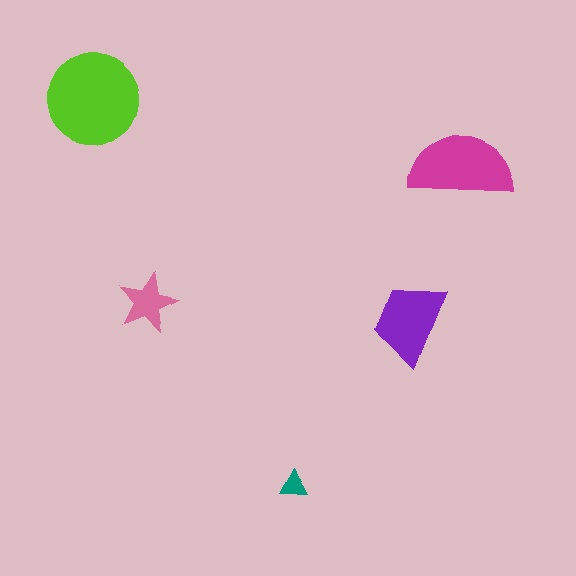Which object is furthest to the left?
The lime circle is leftmost.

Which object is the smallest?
The teal triangle.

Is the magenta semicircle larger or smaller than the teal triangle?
Larger.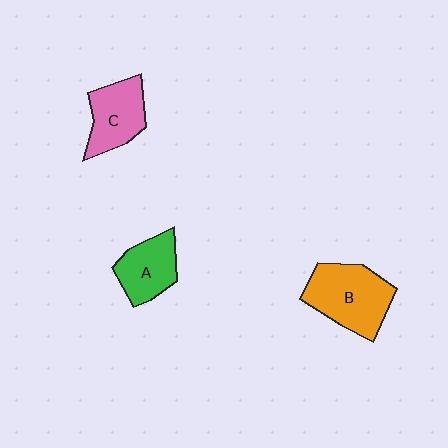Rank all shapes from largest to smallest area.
From largest to smallest: B (orange), C (pink), A (green).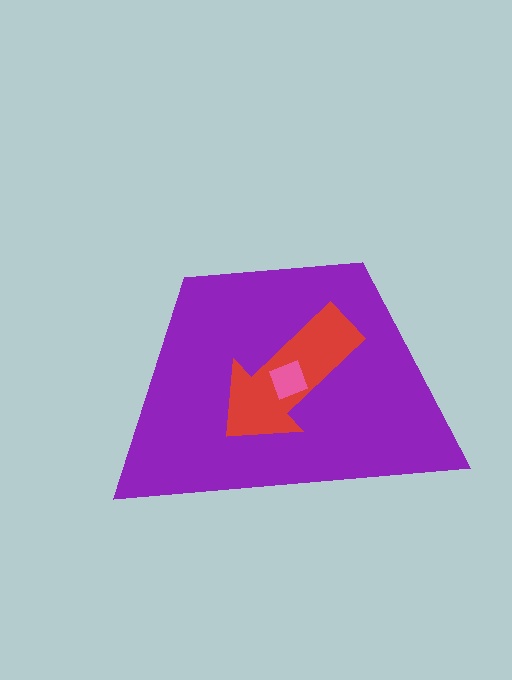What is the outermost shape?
The purple trapezoid.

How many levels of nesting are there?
3.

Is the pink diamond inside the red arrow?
Yes.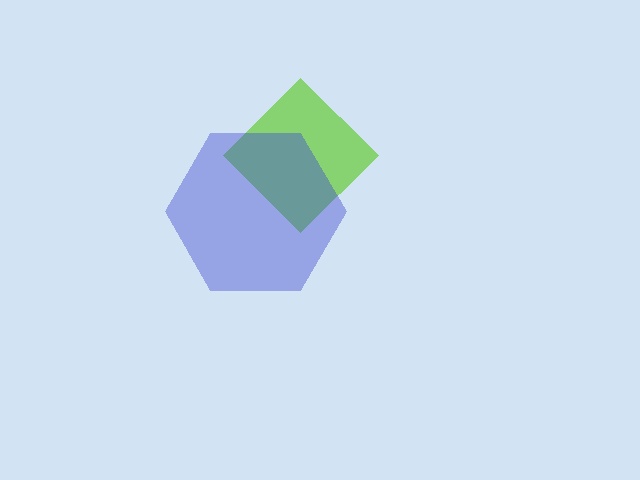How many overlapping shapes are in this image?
There are 2 overlapping shapes in the image.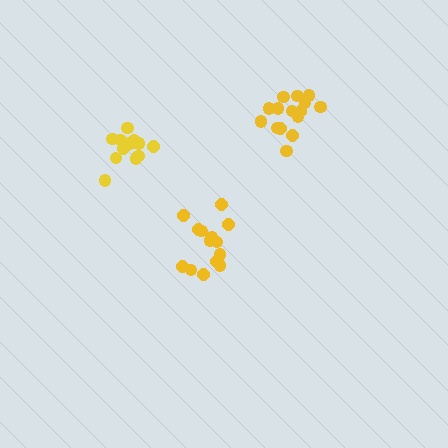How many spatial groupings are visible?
There are 3 spatial groupings.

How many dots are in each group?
Group 1: 14 dots, Group 2: 13 dots, Group 3: 15 dots (42 total).